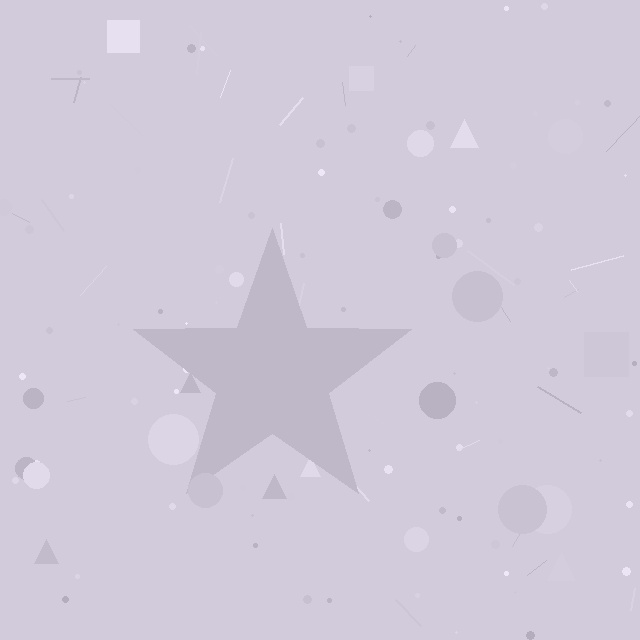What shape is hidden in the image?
A star is hidden in the image.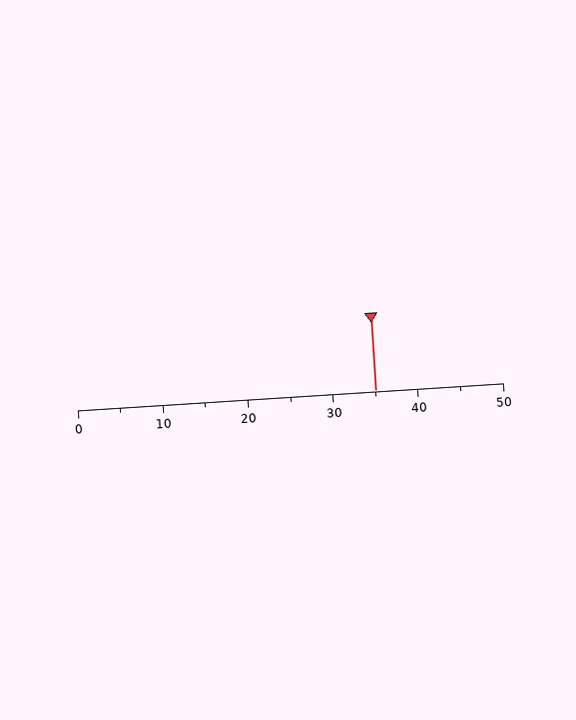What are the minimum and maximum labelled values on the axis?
The axis runs from 0 to 50.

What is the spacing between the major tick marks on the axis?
The major ticks are spaced 10 apart.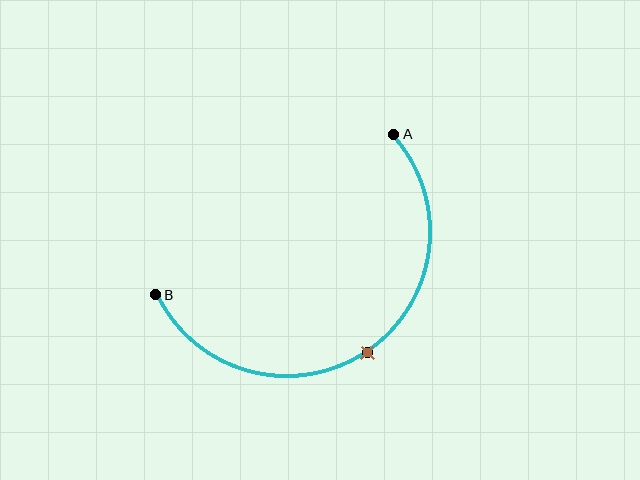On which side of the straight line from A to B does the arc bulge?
The arc bulges below and to the right of the straight line connecting A and B.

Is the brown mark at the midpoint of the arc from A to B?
Yes. The brown mark lies on the arc at equal arc-length from both A and B — it is the arc midpoint.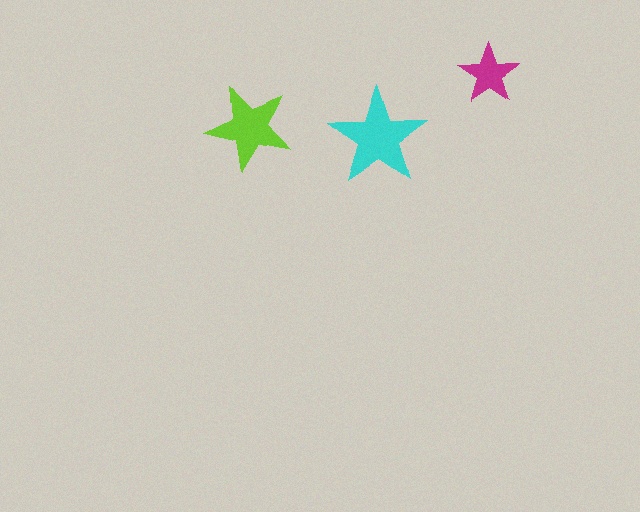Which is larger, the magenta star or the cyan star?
The cyan one.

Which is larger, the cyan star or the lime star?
The cyan one.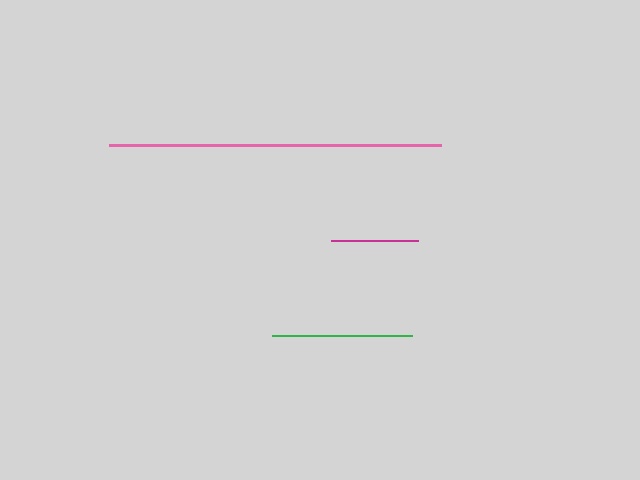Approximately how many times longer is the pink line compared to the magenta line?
The pink line is approximately 3.8 times the length of the magenta line.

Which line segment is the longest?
The pink line is the longest at approximately 332 pixels.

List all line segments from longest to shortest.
From longest to shortest: pink, green, magenta.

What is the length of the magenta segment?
The magenta segment is approximately 87 pixels long.